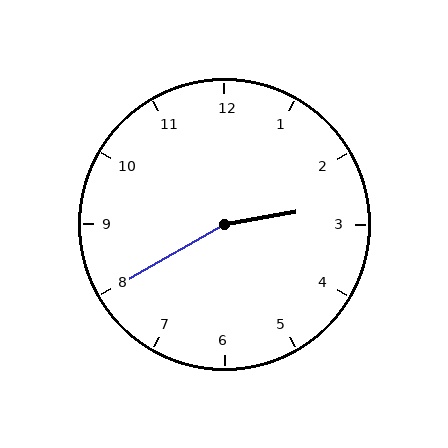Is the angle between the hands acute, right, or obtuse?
It is obtuse.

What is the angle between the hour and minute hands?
Approximately 160 degrees.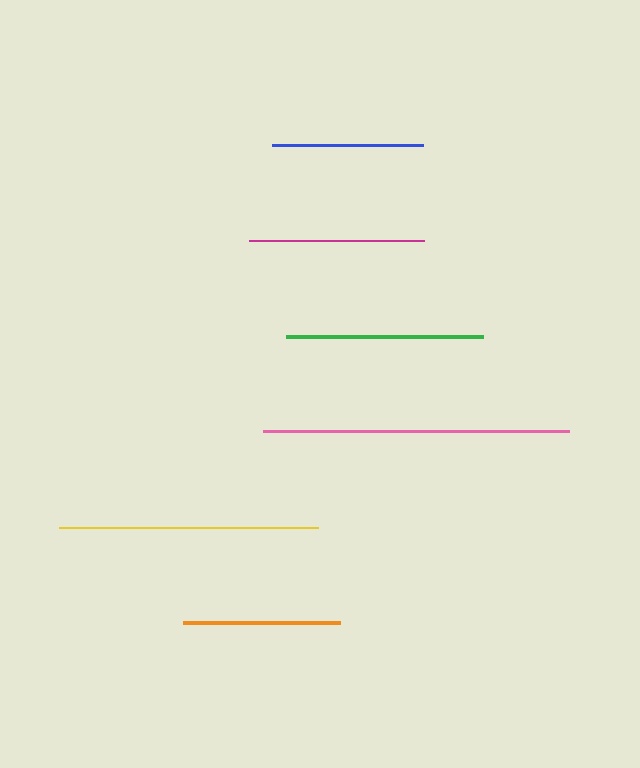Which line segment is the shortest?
The blue line is the shortest at approximately 151 pixels.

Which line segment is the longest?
The pink line is the longest at approximately 306 pixels.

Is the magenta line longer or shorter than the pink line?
The pink line is longer than the magenta line.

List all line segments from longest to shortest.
From longest to shortest: pink, yellow, green, magenta, orange, blue.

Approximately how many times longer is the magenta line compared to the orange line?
The magenta line is approximately 1.1 times the length of the orange line.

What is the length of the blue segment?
The blue segment is approximately 151 pixels long.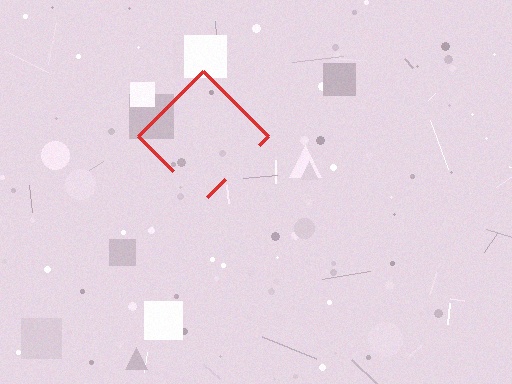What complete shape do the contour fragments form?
The contour fragments form a diamond.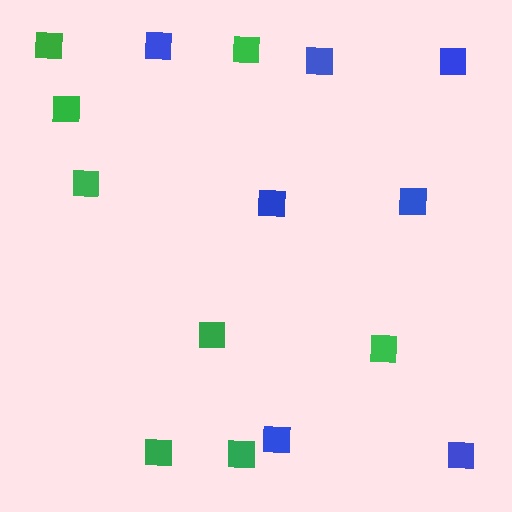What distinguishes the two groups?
There are 2 groups: one group of green squares (8) and one group of blue squares (7).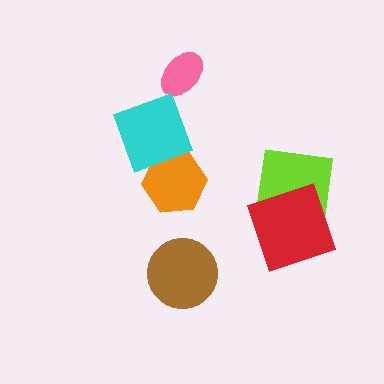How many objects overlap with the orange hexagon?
1 object overlaps with the orange hexagon.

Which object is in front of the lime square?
The red diamond is in front of the lime square.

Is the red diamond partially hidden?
No, no other shape covers it.